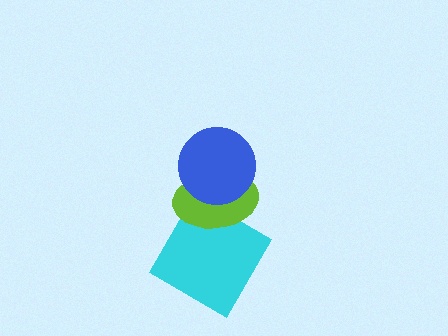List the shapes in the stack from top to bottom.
From top to bottom: the blue circle, the lime ellipse, the cyan diamond.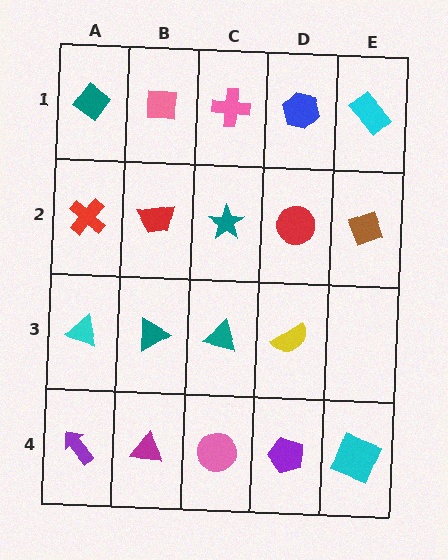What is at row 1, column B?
A pink square.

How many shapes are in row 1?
5 shapes.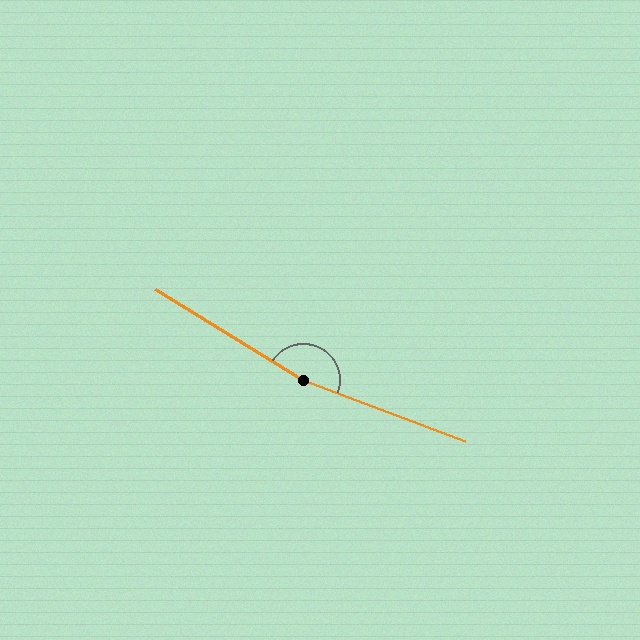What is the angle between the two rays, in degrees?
Approximately 169 degrees.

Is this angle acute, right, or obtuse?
It is obtuse.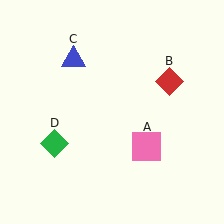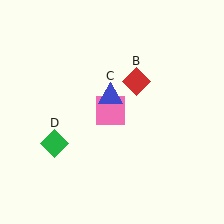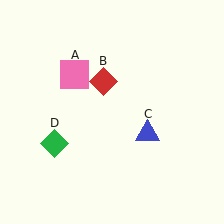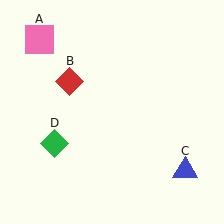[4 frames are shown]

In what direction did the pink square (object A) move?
The pink square (object A) moved up and to the left.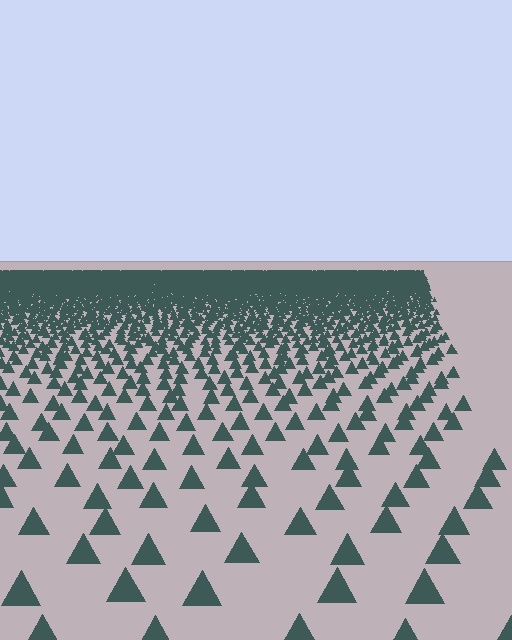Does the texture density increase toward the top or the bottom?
Density increases toward the top.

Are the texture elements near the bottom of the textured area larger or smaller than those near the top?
Larger. Near the bottom, elements are closer to the viewer and appear at a bigger on-screen size.